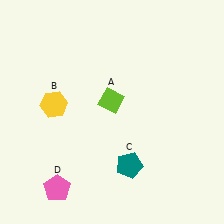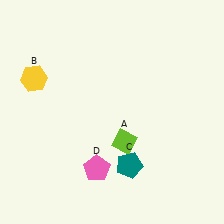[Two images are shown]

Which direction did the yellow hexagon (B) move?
The yellow hexagon (B) moved up.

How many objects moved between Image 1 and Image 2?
3 objects moved between the two images.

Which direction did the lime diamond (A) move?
The lime diamond (A) moved down.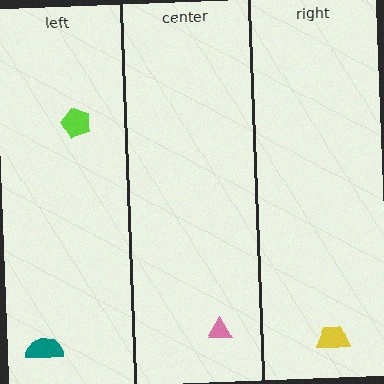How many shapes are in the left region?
2.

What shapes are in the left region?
The teal semicircle, the lime pentagon.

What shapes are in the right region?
The yellow trapezoid.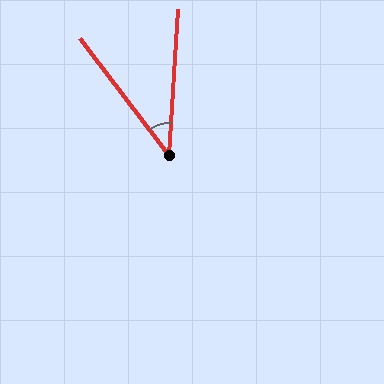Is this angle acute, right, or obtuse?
It is acute.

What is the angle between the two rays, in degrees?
Approximately 41 degrees.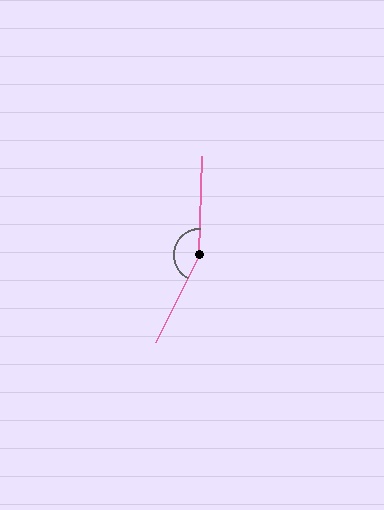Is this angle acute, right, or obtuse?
It is obtuse.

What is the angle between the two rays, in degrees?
Approximately 155 degrees.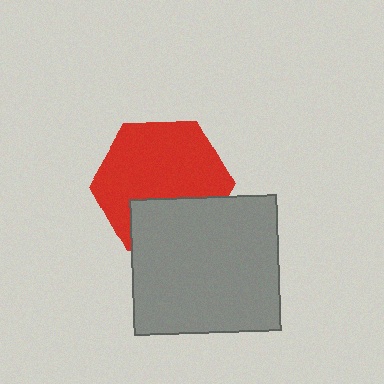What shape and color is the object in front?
The object in front is a gray rectangle.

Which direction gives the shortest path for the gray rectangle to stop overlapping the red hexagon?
Moving down gives the shortest separation.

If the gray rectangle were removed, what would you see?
You would see the complete red hexagon.